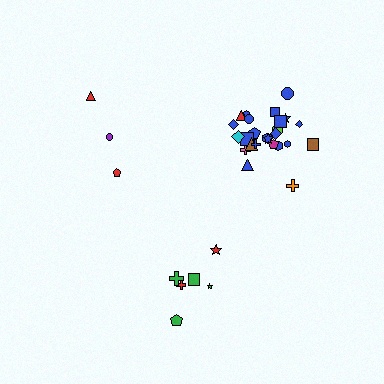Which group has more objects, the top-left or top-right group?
The top-right group.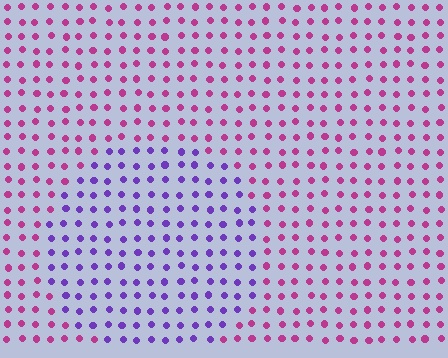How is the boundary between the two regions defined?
The boundary is defined purely by a slight shift in hue (about 54 degrees). Spacing, size, and orientation are identical on both sides.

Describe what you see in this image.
The image is filled with small magenta elements in a uniform arrangement. A circle-shaped region is visible where the elements are tinted to a slightly different hue, forming a subtle color boundary.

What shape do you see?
I see a circle.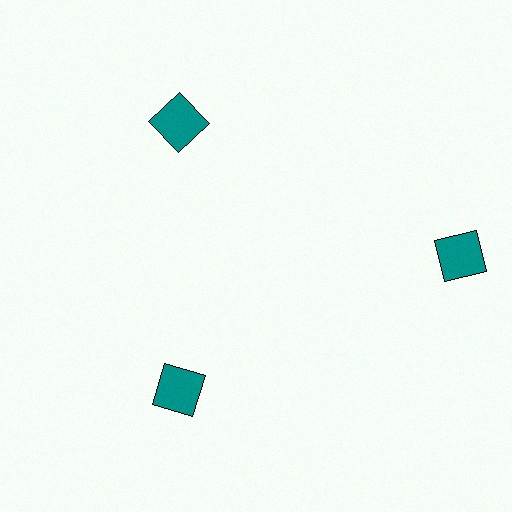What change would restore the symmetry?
The symmetry would be restored by moving it inward, back onto the ring so that all 3 squares sit at equal angles and equal distance from the center.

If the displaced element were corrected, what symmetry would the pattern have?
It would have 3-fold rotational symmetry — the pattern would map onto itself every 120 degrees.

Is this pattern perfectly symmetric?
No. The 3 teal squares are arranged in a ring, but one element near the 3 o'clock position is pushed outward from the center, breaking the 3-fold rotational symmetry.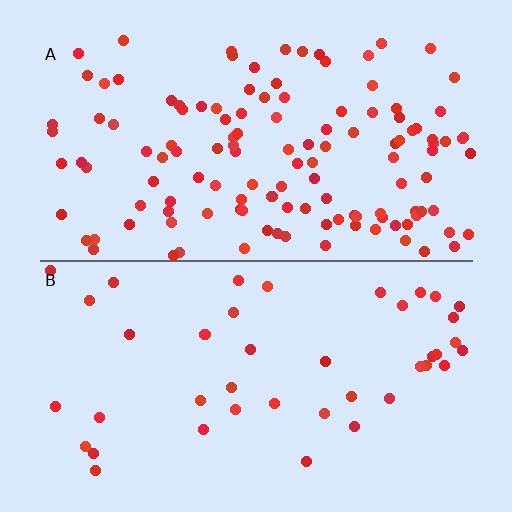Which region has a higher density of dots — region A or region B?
A (the top).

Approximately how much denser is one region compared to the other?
Approximately 3.0× — region A over region B.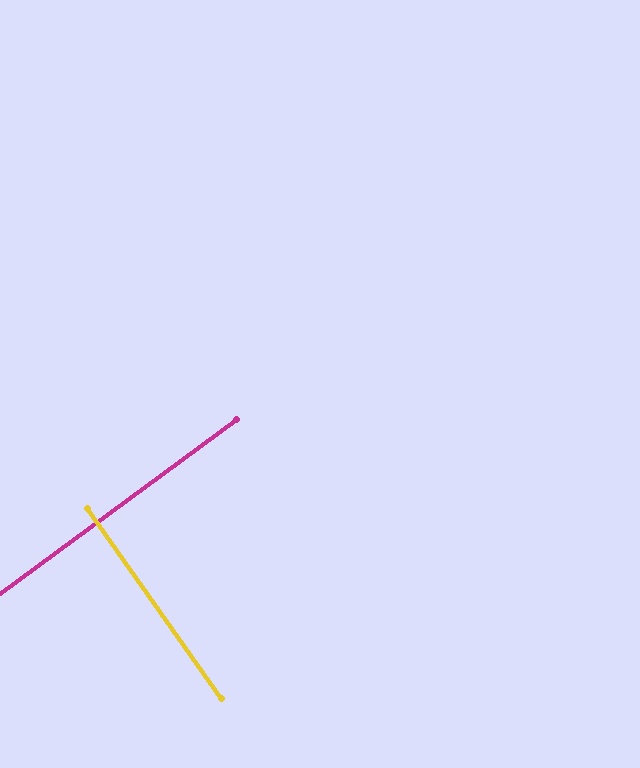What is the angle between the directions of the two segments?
Approximately 89 degrees.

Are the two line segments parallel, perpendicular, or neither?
Perpendicular — they meet at approximately 89°.